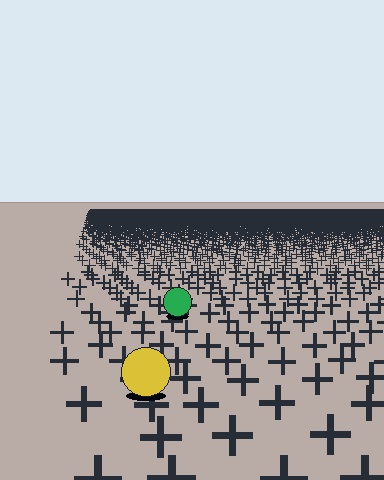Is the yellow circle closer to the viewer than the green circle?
Yes. The yellow circle is closer — you can tell from the texture gradient: the ground texture is coarser near it.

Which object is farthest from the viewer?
The green circle is farthest from the viewer. It appears smaller and the ground texture around it is denser.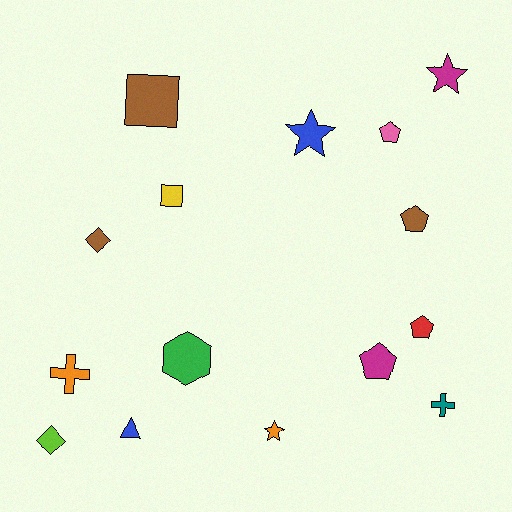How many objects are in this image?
There are 15 objects.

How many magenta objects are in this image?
There are 2 magenta objects.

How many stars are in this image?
There are 3 stars.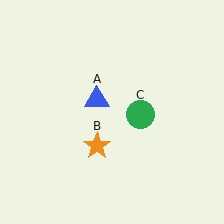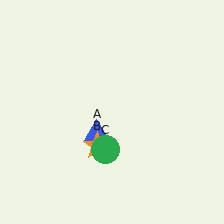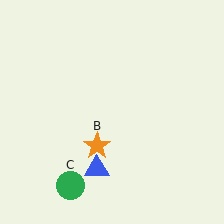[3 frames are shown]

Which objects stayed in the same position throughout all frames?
Orange star (object B) remained stationary.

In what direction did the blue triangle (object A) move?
The blue triangle (object A) moved down.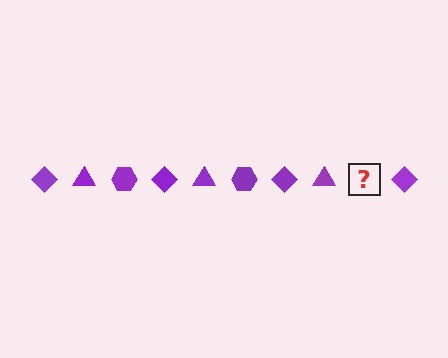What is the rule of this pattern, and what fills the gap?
The rule is that the pattern cycles through diamond, triangle, hexagon shapes in purple. The gap should be filled with a purple hexagon.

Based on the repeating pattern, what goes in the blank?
The blank should be a purple hexagon.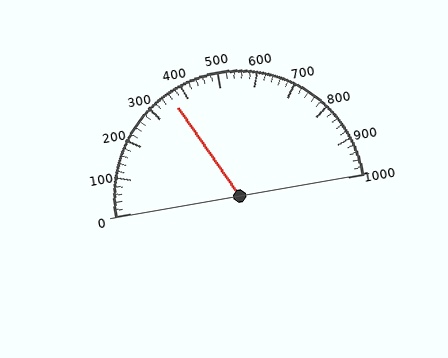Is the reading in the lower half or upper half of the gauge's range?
The reading is in the lower half of the range (0 to 1000).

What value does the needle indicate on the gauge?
The needle indicates approximately 360.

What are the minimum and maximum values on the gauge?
The gauge ranges from 0 to 1000.